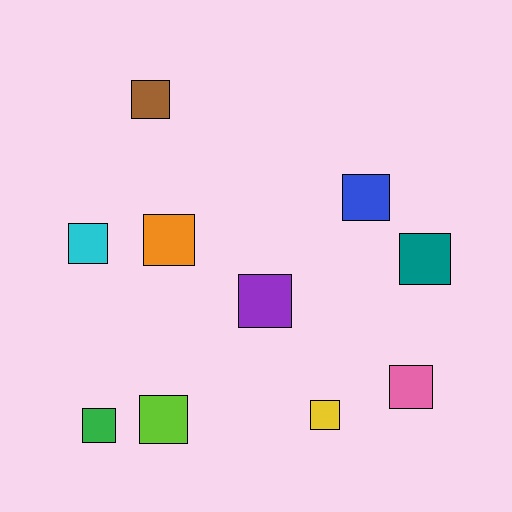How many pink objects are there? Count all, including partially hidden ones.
There is 1 pink object.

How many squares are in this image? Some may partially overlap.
There are 10 squares.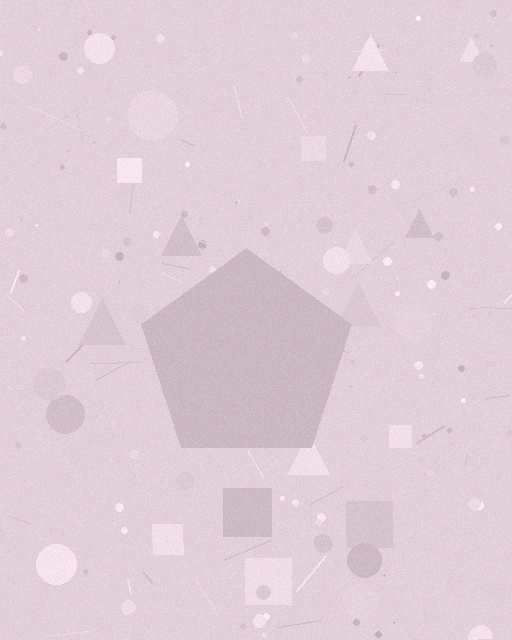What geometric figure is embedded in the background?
A pentagon is embedded in the background.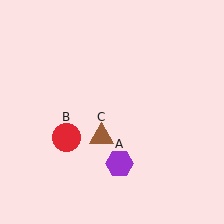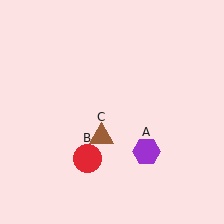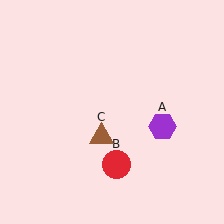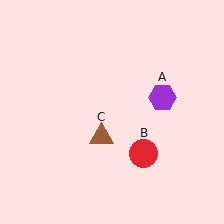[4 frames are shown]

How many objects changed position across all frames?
2 objects changed position: purple hexagon (object A), red circle (object B).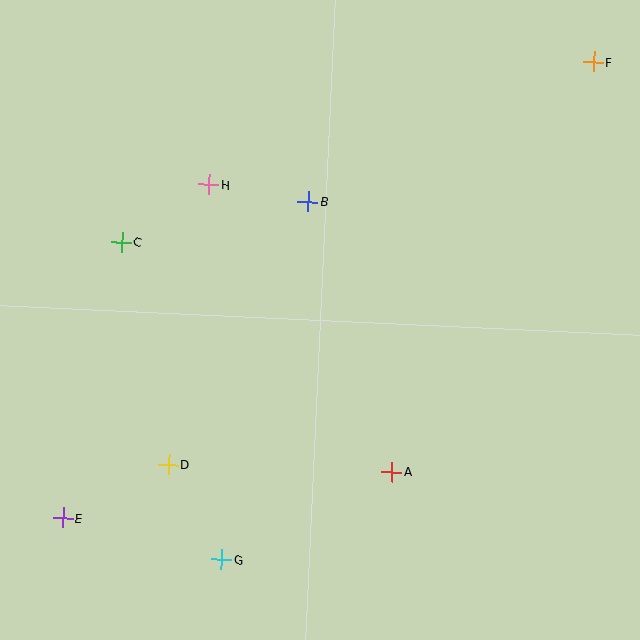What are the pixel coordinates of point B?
Point B is at (308, 201).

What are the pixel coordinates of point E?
Point E is at (63, 518).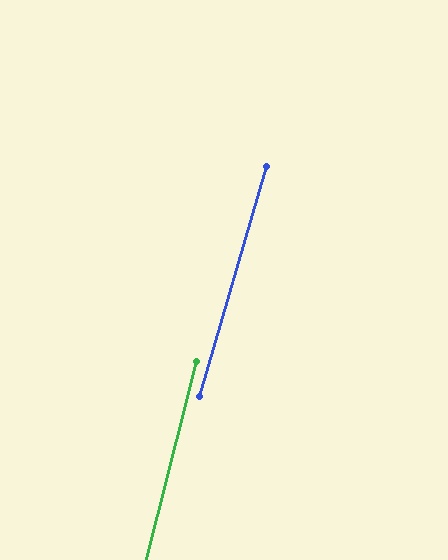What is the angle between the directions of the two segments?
Approximately 2 degrees.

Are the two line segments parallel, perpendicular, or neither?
Parallel — their directions differ by only 2.0°.